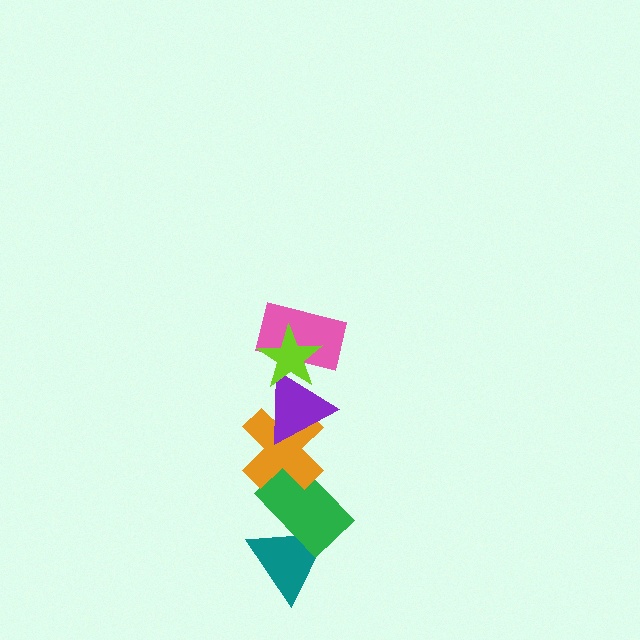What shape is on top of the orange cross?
The purple triangle is on top of the orange cross.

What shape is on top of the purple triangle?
The pink rectangle is on top of the purple triangle.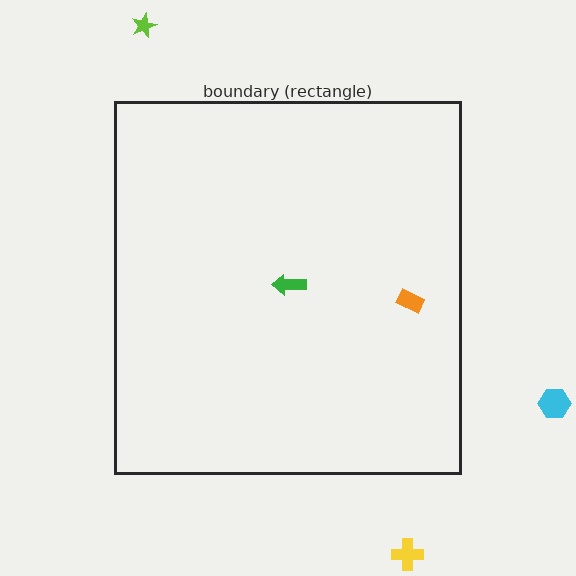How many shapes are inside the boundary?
2 inside, 3 outside.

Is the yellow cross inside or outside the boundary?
Outside.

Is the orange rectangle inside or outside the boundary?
Inside.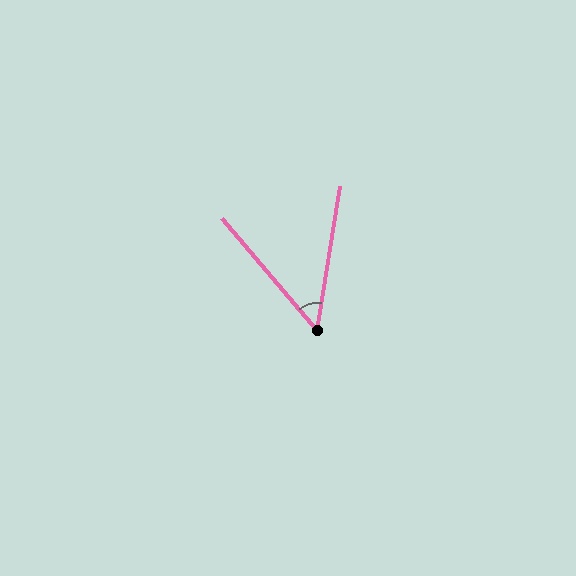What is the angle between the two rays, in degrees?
Approximately 49 degrees.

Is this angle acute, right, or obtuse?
It is acute.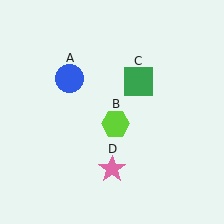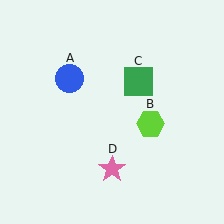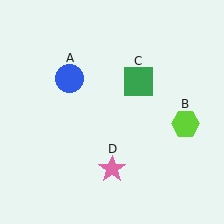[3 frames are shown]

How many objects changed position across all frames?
1 object changed position: lime hexagon (object B).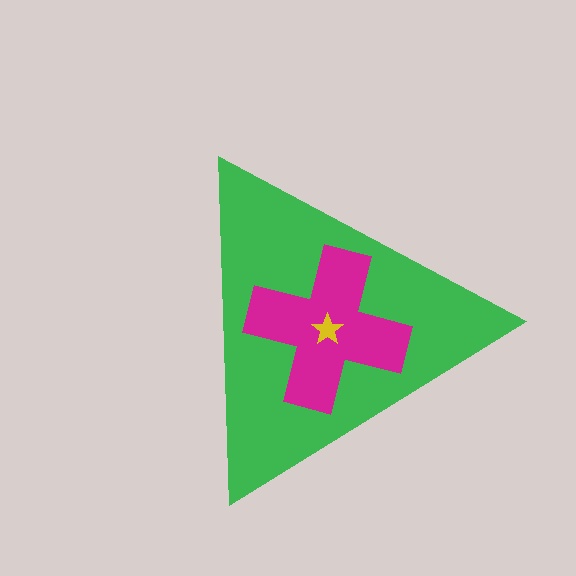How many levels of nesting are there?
3.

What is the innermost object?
The yellow star.